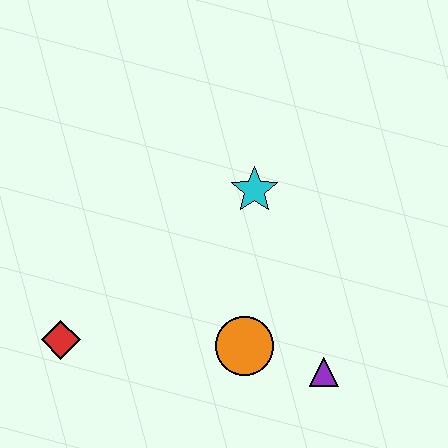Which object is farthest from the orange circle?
The red diamond is farthest from the orange circle.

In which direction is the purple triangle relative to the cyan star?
The purple triangle is below the cyan star.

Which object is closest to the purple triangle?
The orange circle is closest to the purple triangle.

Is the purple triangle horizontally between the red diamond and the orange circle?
No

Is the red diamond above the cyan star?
No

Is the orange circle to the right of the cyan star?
No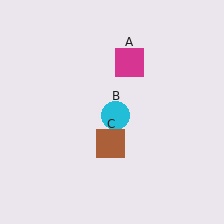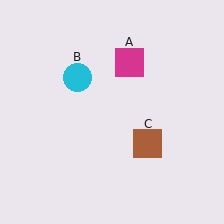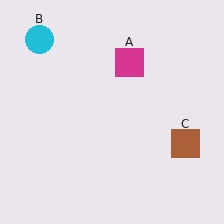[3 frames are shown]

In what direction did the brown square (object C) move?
The brown square (object C) moved right.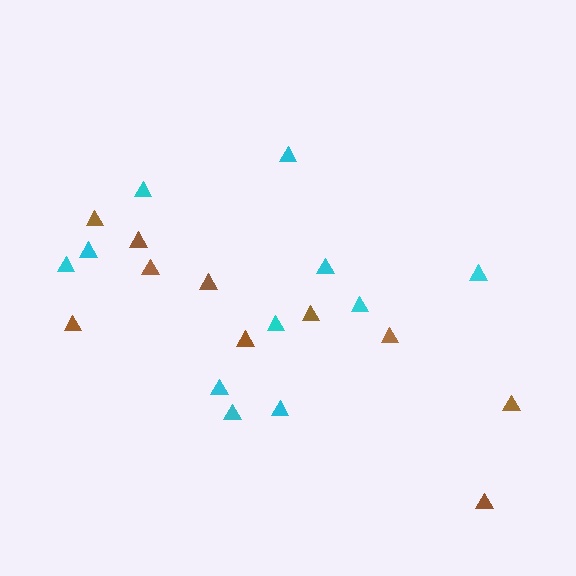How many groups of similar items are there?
There are 2 groups: one group of brown triangles (10) and one group of cyan triangles (11).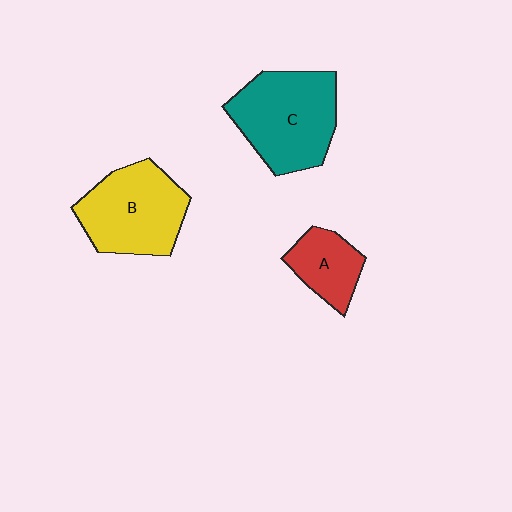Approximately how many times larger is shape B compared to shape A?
Approximately 1.9 times.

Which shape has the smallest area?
Shape A (red).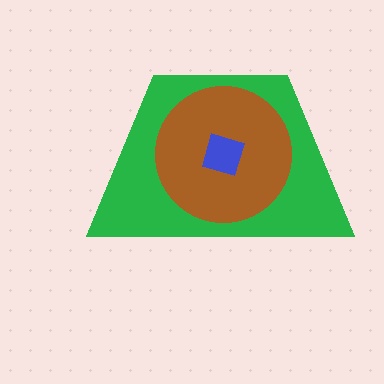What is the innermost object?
The blue square.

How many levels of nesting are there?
3.